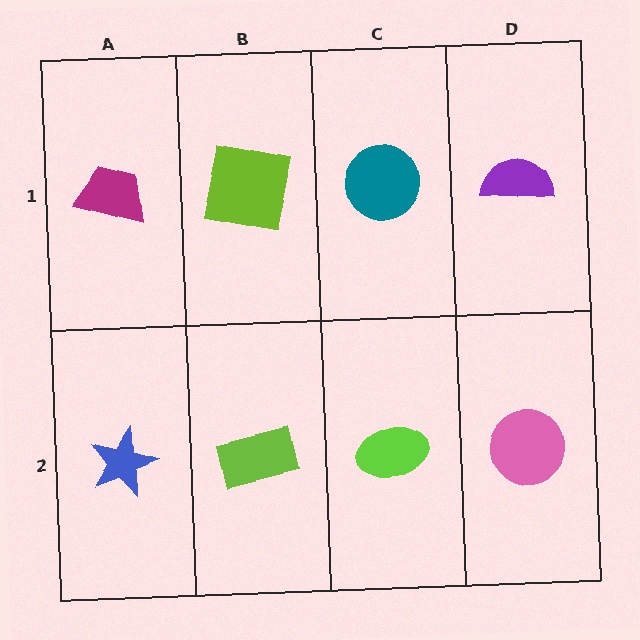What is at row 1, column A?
A magenta trapezoid.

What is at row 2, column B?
A lime rectangle.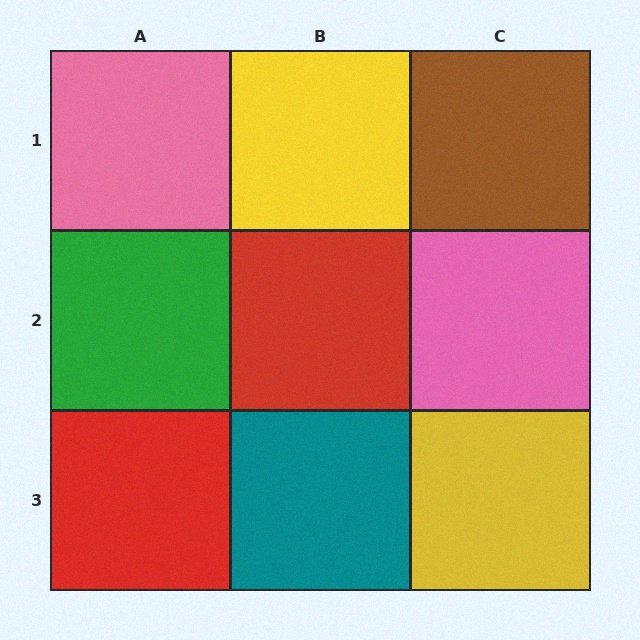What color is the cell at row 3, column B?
Teal.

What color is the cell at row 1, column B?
Yellow.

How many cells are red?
2 cells are red.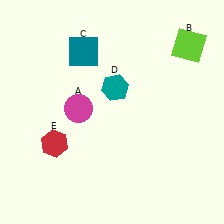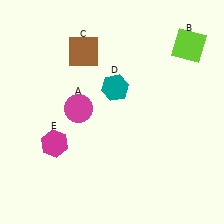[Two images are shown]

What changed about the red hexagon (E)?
In Image 1, E is red. In Image 2, it changed to magenta.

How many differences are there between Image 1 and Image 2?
There are 2 differences between the two images.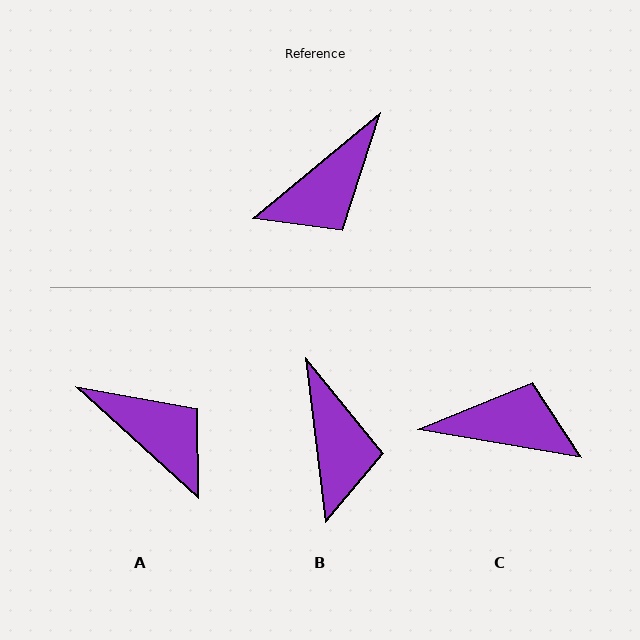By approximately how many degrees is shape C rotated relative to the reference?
Approximately 131 degrees counter-clockwise.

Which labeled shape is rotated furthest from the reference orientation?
C, about 131 degrees away.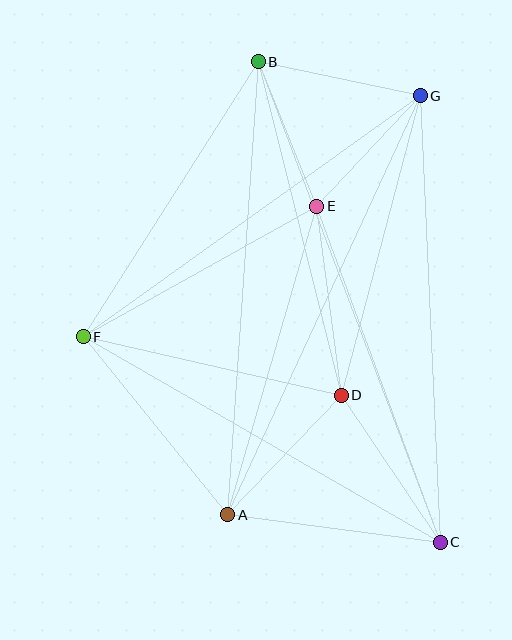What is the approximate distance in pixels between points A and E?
The distance between A and E is approximately 321 pixels.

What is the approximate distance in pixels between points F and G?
The distance between F and G is approximately 414 pixels.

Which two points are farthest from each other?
Points B and C are farthest from each other.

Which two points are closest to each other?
Points E and G are closest to each other.